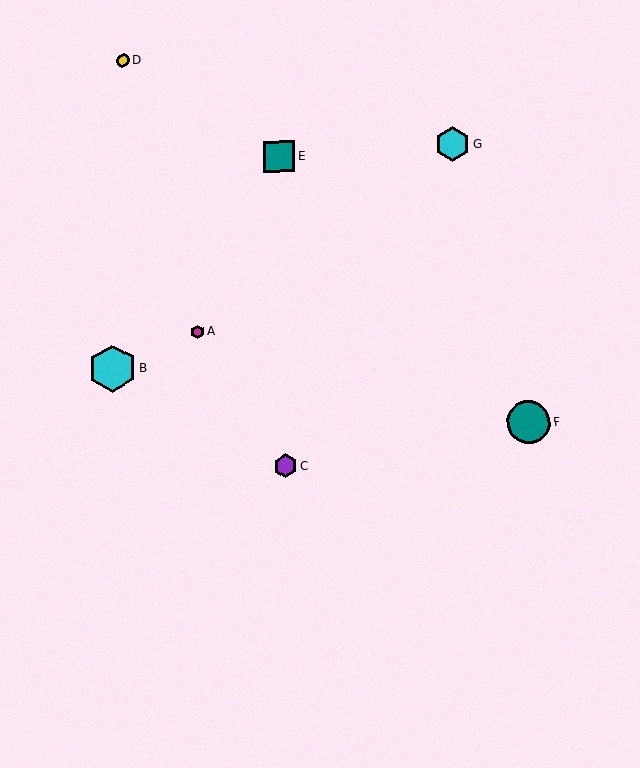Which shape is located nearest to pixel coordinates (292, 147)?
The teal square (labeled E) at (279, 156) is nearest to that location.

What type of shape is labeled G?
Shape G is a cyan hexagon.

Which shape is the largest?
The cyan hexagon (labeled B) is the largest.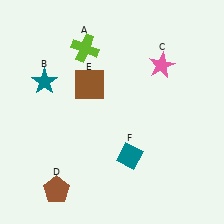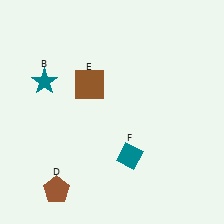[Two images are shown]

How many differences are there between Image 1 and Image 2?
There are 2 differences between the two images.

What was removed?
The lime cross (A), the pink star (C) were removed in Image 2.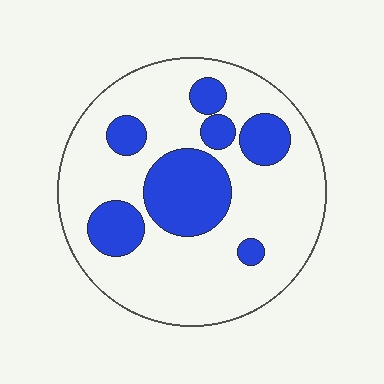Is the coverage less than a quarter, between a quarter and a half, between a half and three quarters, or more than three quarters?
Between a quarter and a half.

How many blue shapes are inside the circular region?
7.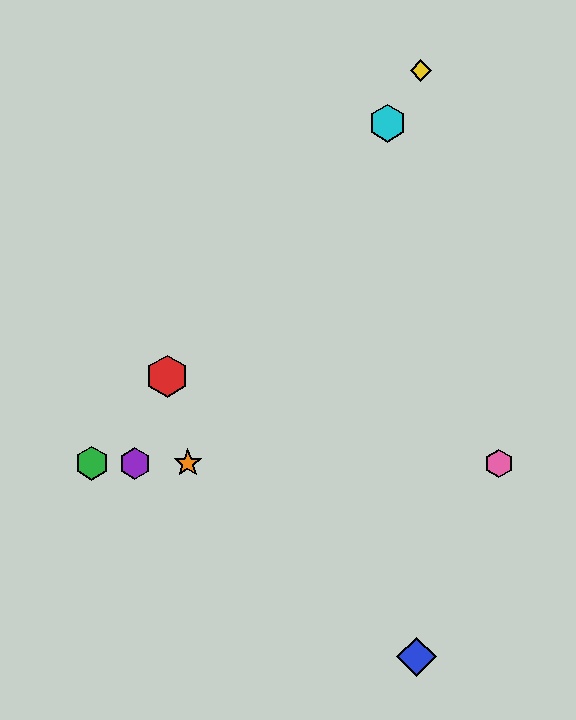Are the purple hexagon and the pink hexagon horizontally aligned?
Yes, both are at y≈463.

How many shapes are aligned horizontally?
4 shapes (the green hexagon, the purple hexagon, the orange star, the pink hexagon) are aligned horizontally.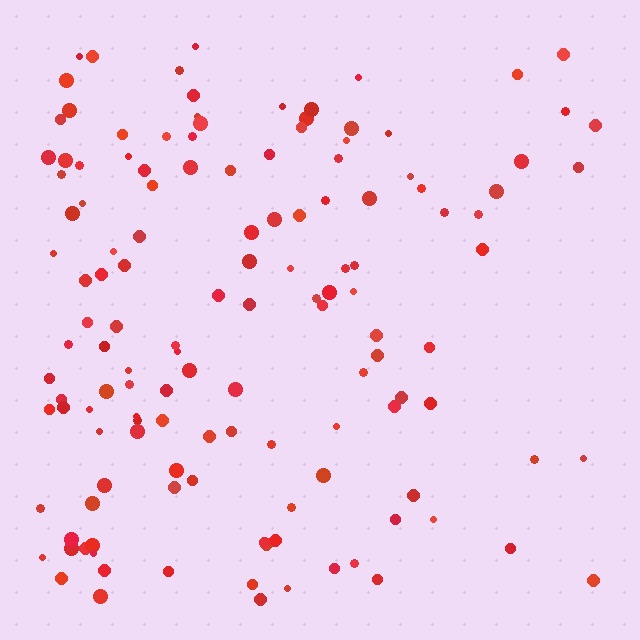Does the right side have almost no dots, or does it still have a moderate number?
Still a moderate number, just noticeably fewer than the left.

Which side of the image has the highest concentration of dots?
The left.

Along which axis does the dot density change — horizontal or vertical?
Horizontal.